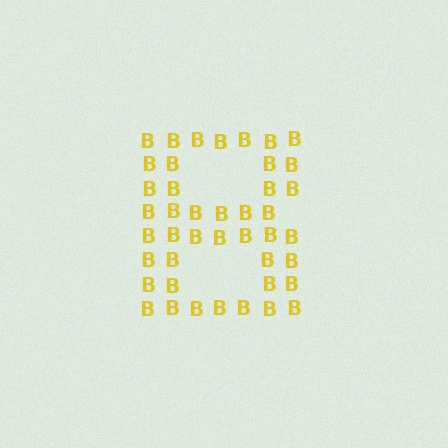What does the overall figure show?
The overall figure shows the letter B.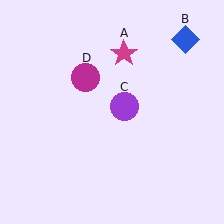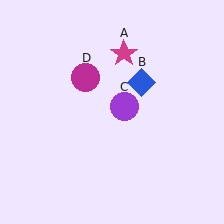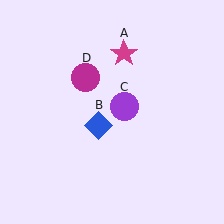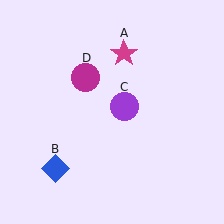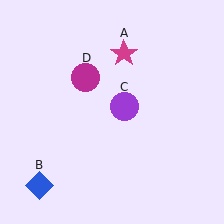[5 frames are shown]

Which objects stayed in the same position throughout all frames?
Magenta star (object A) and purple circle (object C) and magenta circle (object D) remained stationary.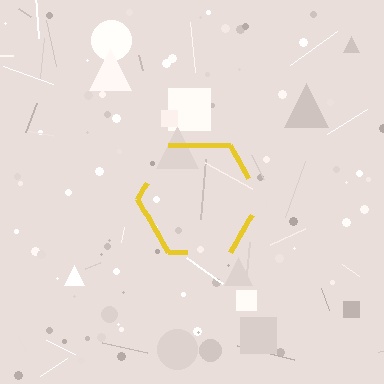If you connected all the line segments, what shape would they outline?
They would outline a hexagon.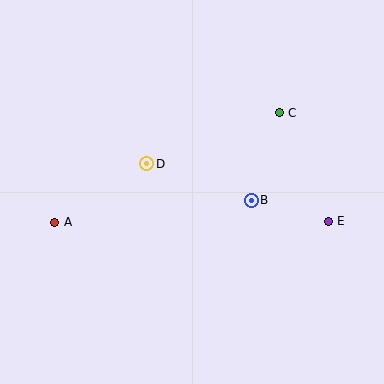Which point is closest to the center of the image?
Point D at (147, 164) is closest to the center.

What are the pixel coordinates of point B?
Point B is at (251, 200).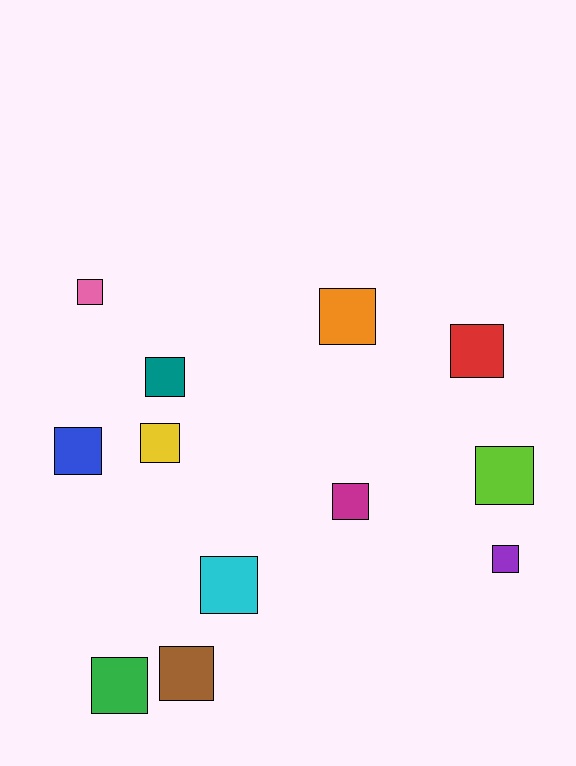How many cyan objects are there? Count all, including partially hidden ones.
There is 1 cyan object.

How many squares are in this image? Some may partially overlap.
There are 12 squares.